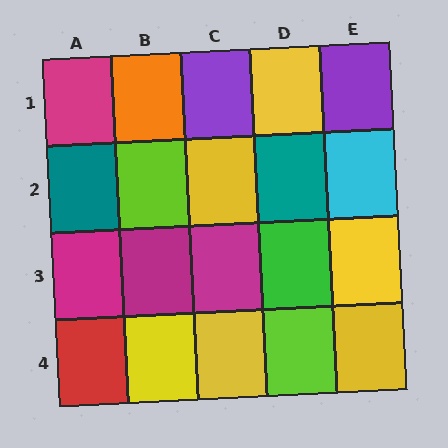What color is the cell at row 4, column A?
Red.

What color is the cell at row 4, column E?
Yellow.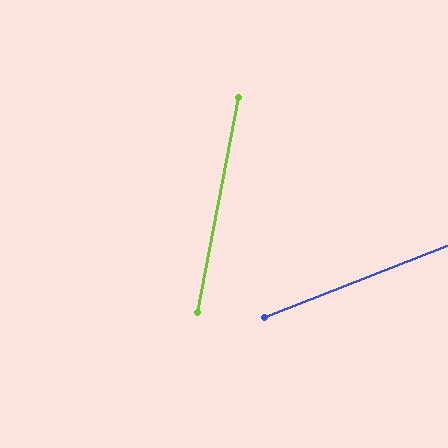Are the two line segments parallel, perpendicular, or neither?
Neither parallel nor perpendicular — they differ by about 58°.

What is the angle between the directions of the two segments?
Approximately 58 degrees.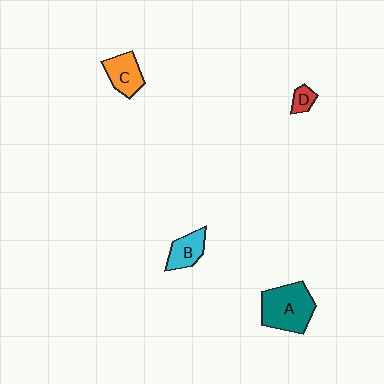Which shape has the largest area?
Shape A (teal).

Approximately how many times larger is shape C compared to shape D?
Approximately 2.3 times.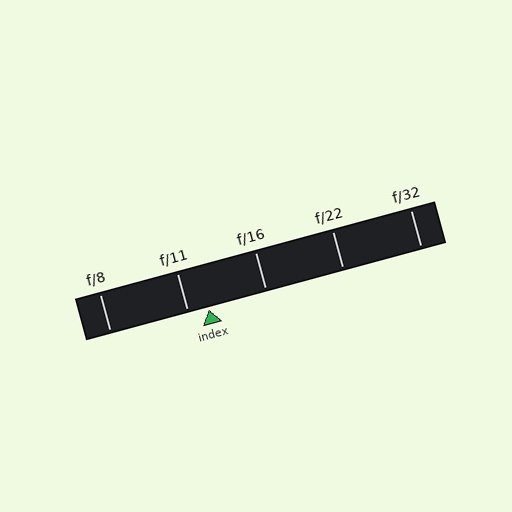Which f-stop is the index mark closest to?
The index mark is closest to f/11.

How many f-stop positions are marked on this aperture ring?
There are 5 f-stop positions marked.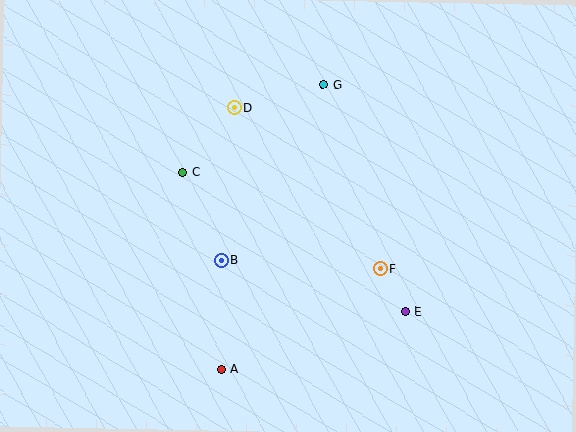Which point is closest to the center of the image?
Point B at (221, 260) is closest to the center.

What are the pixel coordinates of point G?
Point G is at (323, 84).